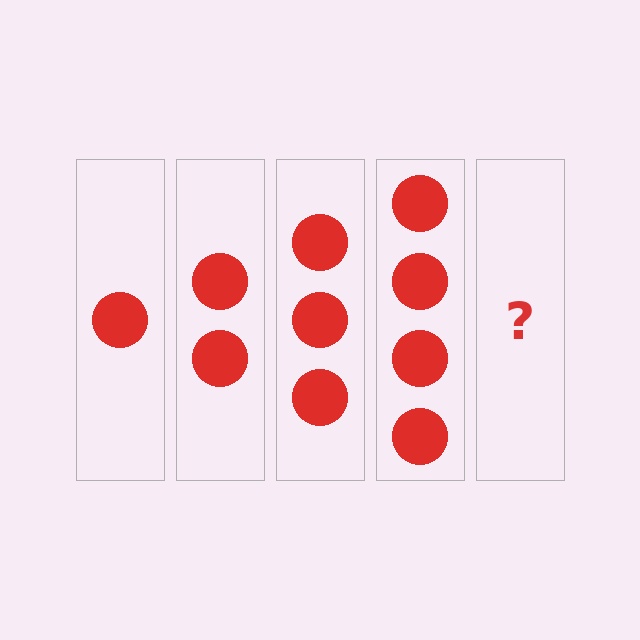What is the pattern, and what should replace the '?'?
The pattern is that each step adds one more circle. The '?' should be 5 circles.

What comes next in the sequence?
The next element should be 5 circles.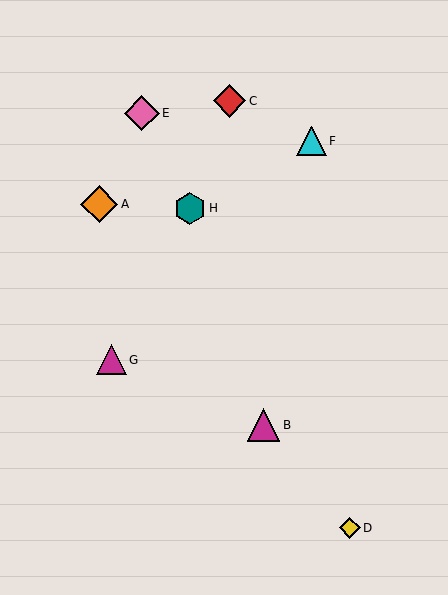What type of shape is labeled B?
Shape B is a magenta triangle.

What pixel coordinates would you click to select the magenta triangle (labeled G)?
Click at (111, 360) to select the magenta triangle G.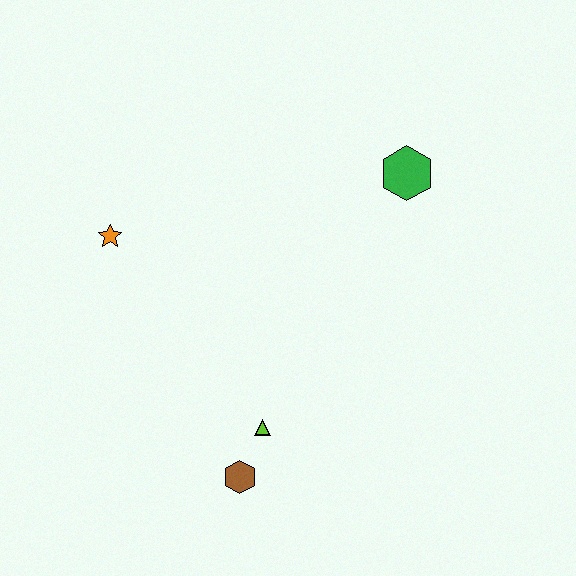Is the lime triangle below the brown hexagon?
No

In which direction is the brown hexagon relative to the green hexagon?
The brown hexagon is below the green hexagon.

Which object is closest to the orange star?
The lime triangle is closest to the orange star.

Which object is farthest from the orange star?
The green hexagon is farthest from the orange star.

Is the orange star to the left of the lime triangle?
Yes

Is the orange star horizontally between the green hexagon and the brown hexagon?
No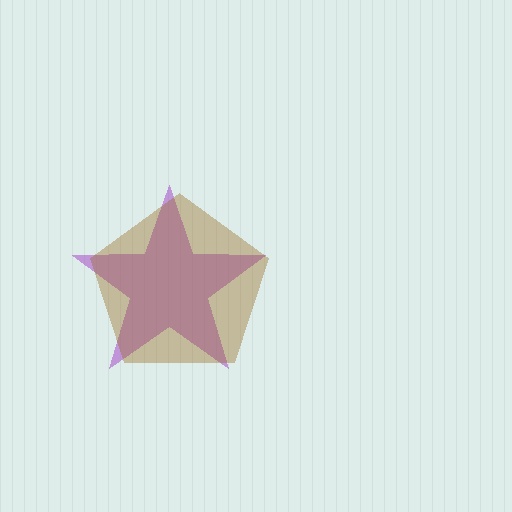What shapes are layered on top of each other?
The layered shapes are: a purple star, a brown pentagon.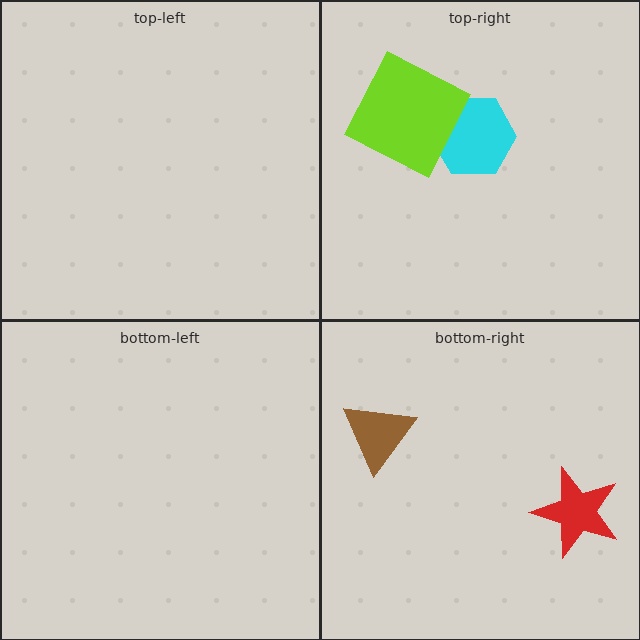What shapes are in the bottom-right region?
The red star, the brown triangle.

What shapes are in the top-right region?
The cyan hexagon, the lime square.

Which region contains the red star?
The bottom-right region.